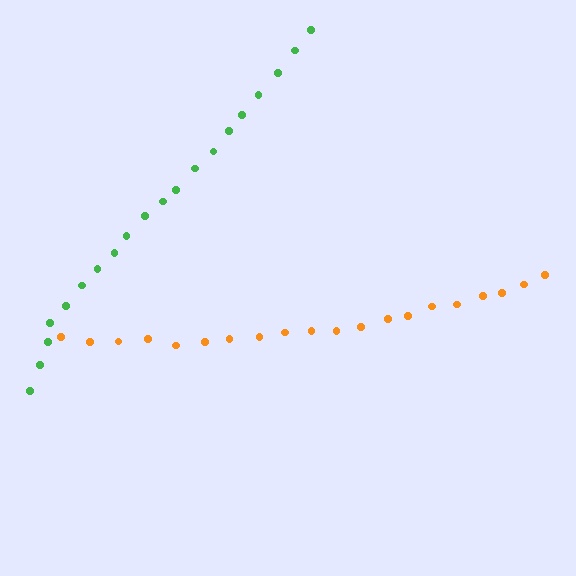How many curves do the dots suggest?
There are 2 distinct paths.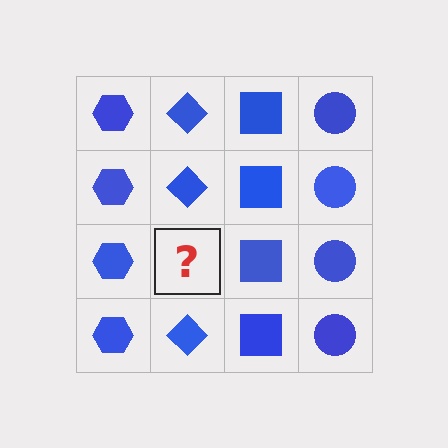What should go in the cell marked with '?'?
The missing cell should contain a blue diamond.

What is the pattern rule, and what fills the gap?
The rule is that each column has a consistent shape. The gap should be filled with a blue diamond.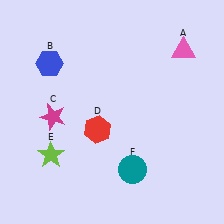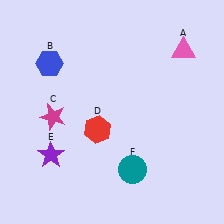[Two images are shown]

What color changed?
The star (E) changed from lime in Image 1 to purple in Image 2.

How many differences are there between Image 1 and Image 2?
There is 1 difference between the two images.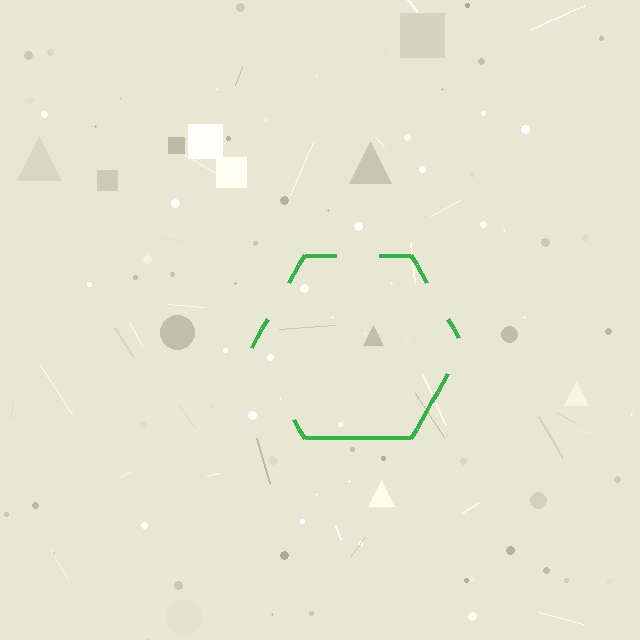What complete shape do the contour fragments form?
The contour fragments form a hexagon.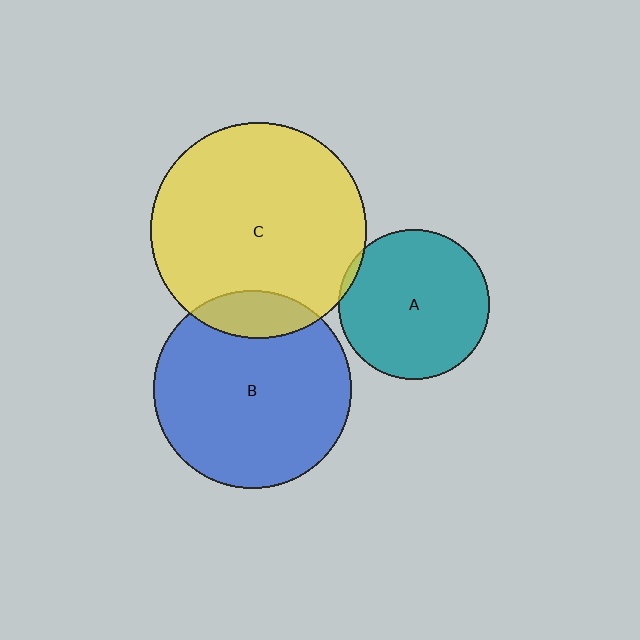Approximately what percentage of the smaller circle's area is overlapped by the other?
Approximately 5%.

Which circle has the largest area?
Circle C (yellow).